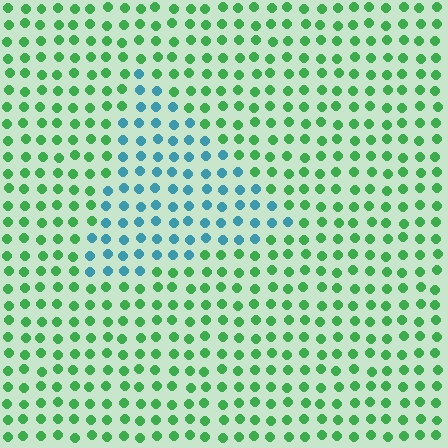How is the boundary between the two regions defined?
The boundary is defined purely by a slight shift in hue (about 61 degrees). Spacing, size, and orientation are identical on both sides.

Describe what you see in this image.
The image is filled with small green elements in a uniform arrangement. A triangle-shaped region is visible where the elements are tinted to a slightly different hue, forming a subtle color boundary.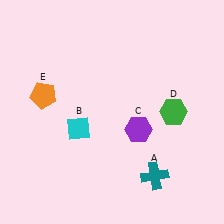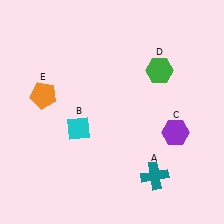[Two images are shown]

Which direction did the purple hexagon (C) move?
The purple hexagon (C) moved right.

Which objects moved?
The objects that moved are: the purple hexagon (C), the green hexagon (D).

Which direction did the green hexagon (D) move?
The green hexagon (D) moved up.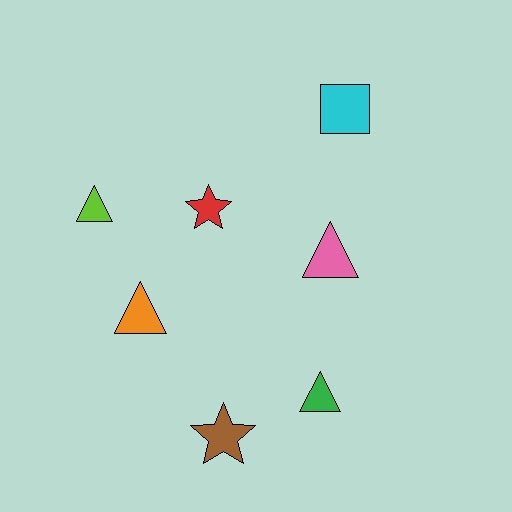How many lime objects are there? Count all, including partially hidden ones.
There is 1 lime object.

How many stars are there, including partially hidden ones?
There are 2 stars.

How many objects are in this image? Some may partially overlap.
There are 7 objects.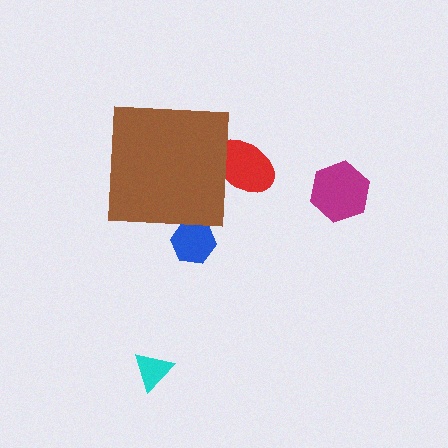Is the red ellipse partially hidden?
Yes, the red ellipse is partially hidden behind the brown square.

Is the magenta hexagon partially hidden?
No, the magenta hexagon is fully visible.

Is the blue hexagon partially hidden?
Yes, the blue hexagon is partially hidden behind the brown square.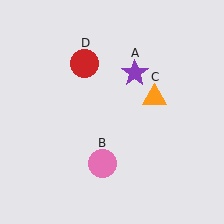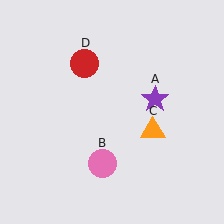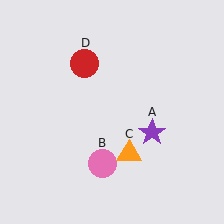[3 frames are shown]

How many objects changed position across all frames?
2 objects changed position: purple star (object A), orange triangle (object C).